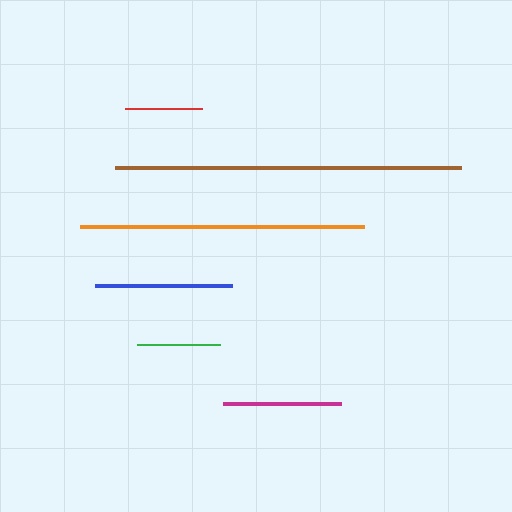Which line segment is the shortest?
The red line is the shortest at approximately 77 pixels.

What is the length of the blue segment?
The blue segment is approximately 137 pixels long.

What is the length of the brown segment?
The brown segment is approximately 346 pixels long.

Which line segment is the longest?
The brown line is the longest at approximately 346 pixels.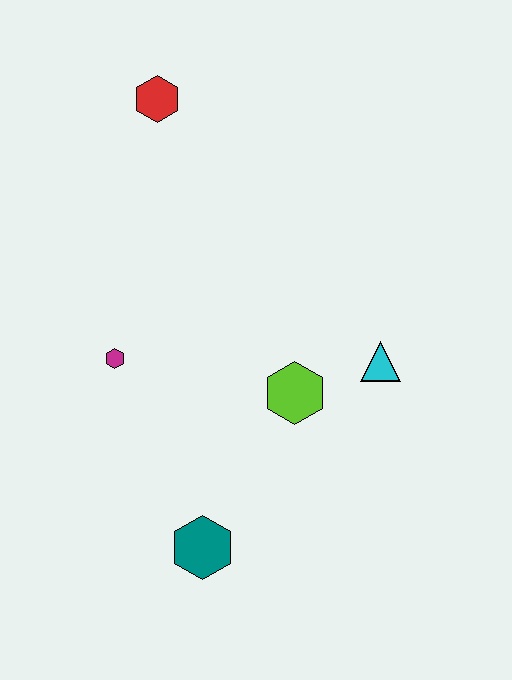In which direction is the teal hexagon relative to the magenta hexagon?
The teal hexagon is below the magenta hexagon.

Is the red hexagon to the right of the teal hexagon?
No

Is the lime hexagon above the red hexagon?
No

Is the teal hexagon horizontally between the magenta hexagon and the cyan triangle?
Yes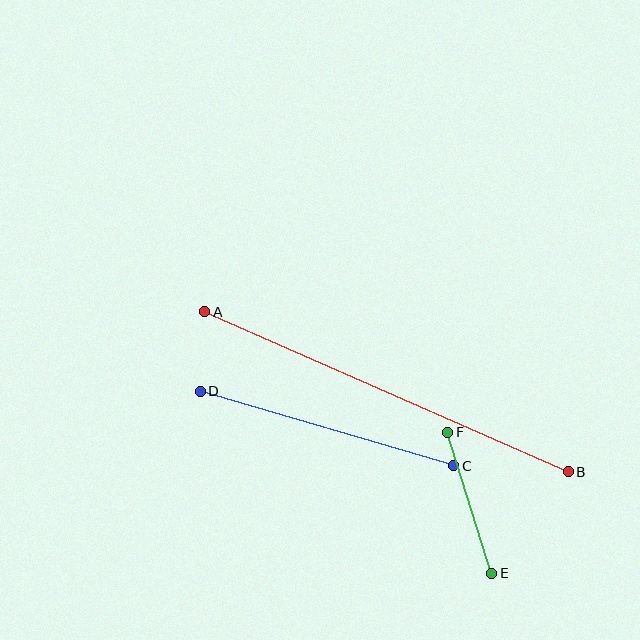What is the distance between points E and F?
The distance is approximately 148 pixels.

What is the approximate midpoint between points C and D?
The midpoint is at approximately (327, 429) pixels.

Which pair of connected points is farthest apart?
Points A and B are farthest apart.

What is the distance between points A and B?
The distance is approximately 397 pixels.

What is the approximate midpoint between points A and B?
The midpoint is at approximately (386, 392) pixels.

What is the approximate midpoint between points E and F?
The midpoint is at approximately (470, 503) pixels.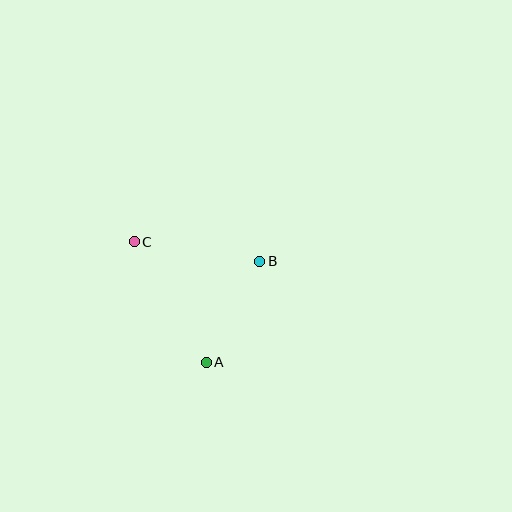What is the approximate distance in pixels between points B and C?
The distance between B and C is approximately 127 pixels.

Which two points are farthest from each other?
Points A and C are farthest from each other.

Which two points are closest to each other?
Points A and B are closest to each other.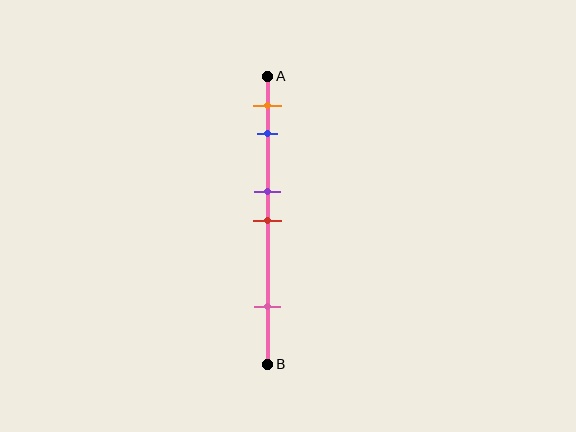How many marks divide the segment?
There are 5 marks dividing the segment.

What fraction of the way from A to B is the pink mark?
The pink mark is approximately 80% (0.8) of the way from A to B.